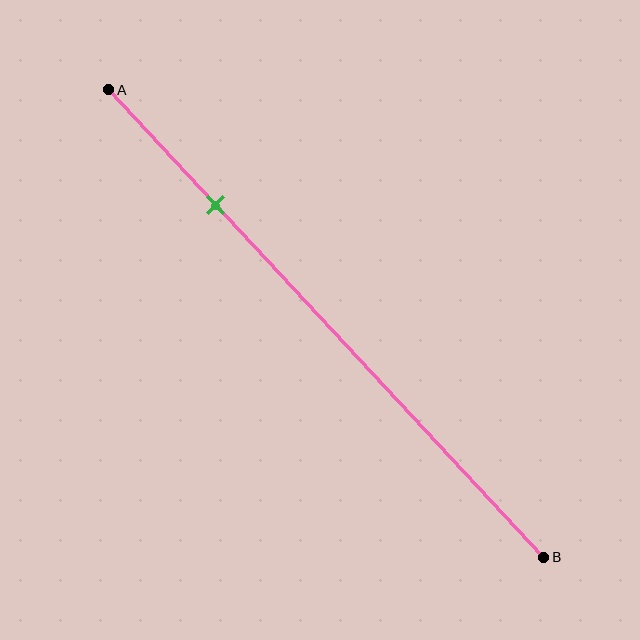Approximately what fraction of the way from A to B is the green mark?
The green mark is approximately 25% of the way from A to B.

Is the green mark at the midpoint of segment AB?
No, the mark is at about 25% from A, not at the 50% midpoint.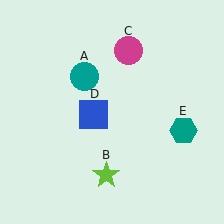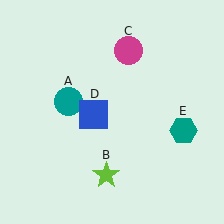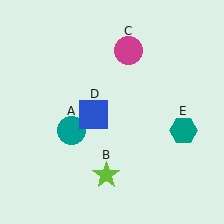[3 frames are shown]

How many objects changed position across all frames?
1 object changed position: teal circle (object A).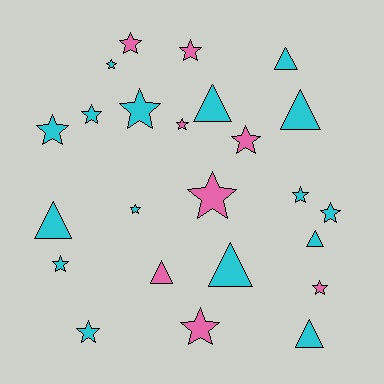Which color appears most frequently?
Cyan, with 16 objects.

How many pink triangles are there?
There is 1 pink triangle.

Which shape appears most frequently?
Star, with 16 objects.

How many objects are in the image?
There are 24 objects.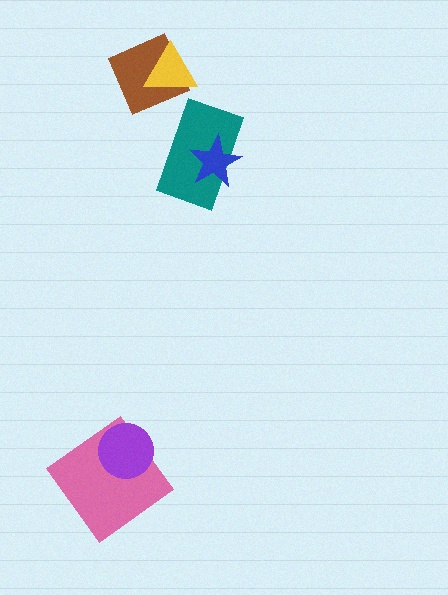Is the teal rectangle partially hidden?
Yes, it is partially covered by another shape.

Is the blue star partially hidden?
No, no other shape covers it.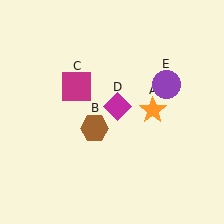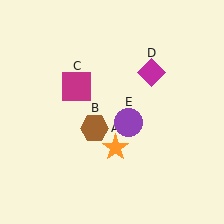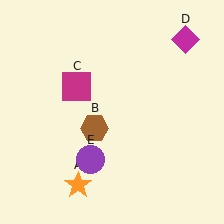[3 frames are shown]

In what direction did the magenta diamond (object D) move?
The magenta diamond (object D) moved up and to the right.